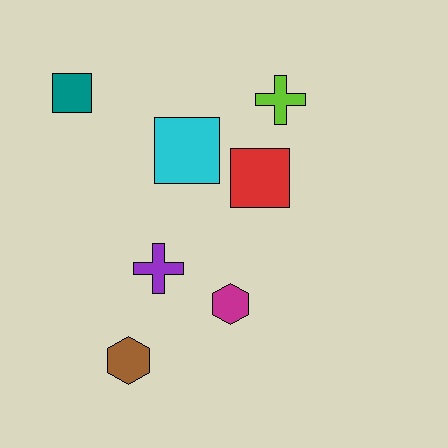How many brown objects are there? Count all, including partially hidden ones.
There is 1 brown object.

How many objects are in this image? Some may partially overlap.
There are 7 objects.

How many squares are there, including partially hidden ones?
There are 3 squares.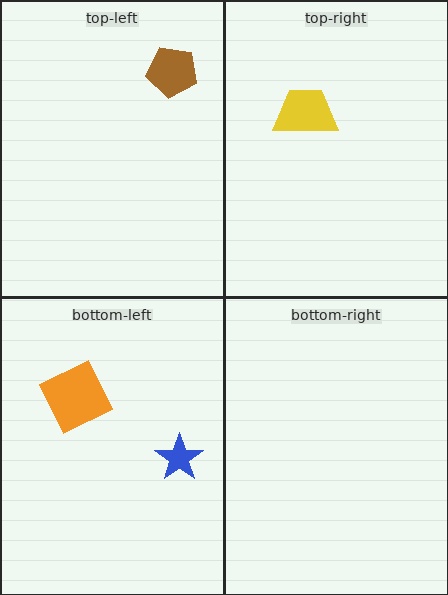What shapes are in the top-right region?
The yellow trapezoid.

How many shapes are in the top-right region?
1.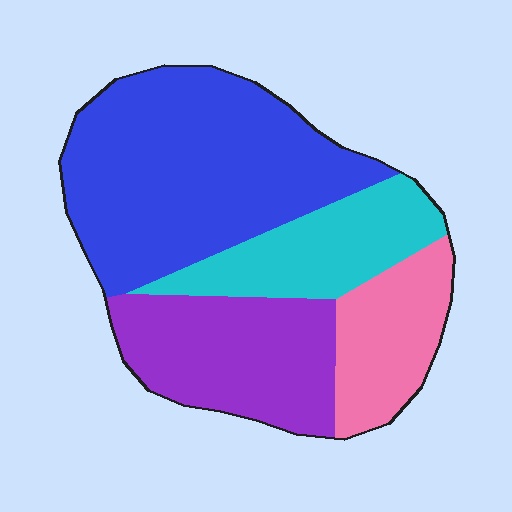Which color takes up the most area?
Blue, at roughly 45%.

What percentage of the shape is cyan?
Cyan covers about 20% of the shape.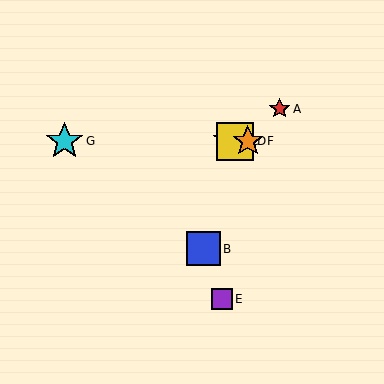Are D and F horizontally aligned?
Yes, both are at y≈141.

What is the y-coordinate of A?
Object A is at y≈109.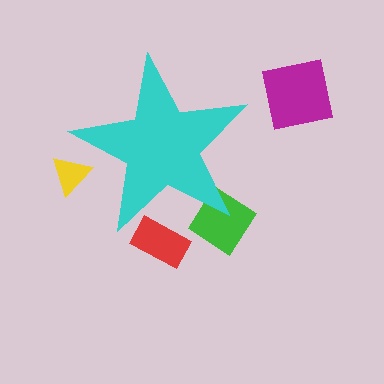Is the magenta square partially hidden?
No, the magenta square is fully visible.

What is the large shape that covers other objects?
A cyan star.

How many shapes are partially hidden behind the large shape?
3 shapes are partially hidden.